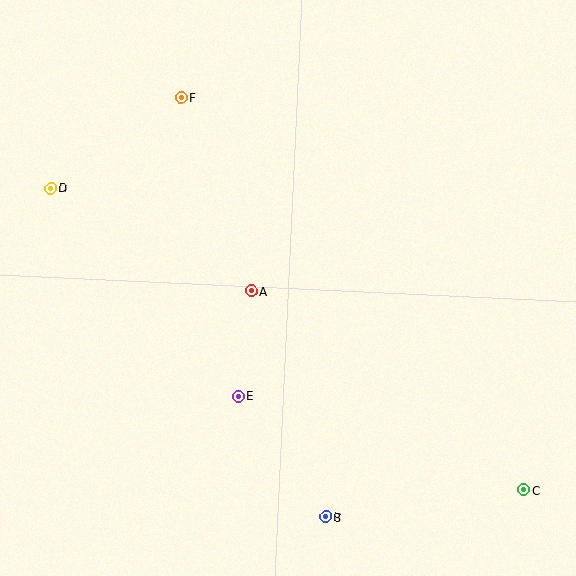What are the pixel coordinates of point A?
Point A is at (251, 291).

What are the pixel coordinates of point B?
Point B is at (326, 517).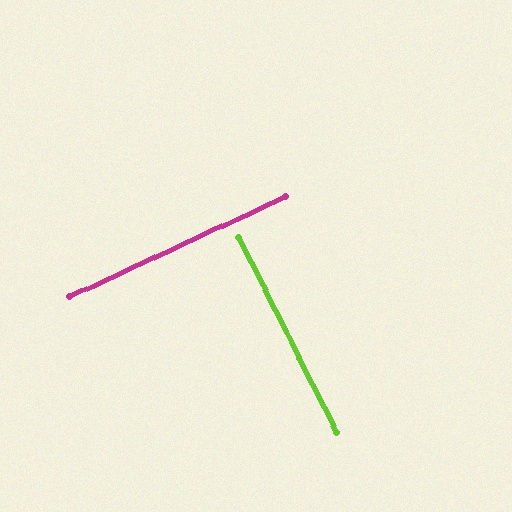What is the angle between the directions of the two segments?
Approximately 88 degrees.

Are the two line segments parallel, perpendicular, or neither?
Perpendicular — they meet at approximately 88°.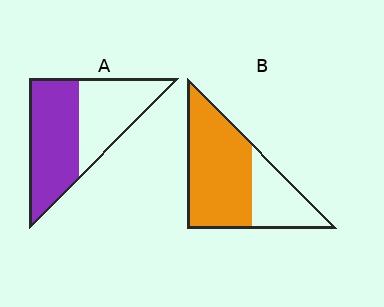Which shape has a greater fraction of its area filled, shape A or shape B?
Shape B.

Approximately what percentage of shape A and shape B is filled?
A is approximately 55% and B is approximately 70%.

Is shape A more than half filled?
Yes.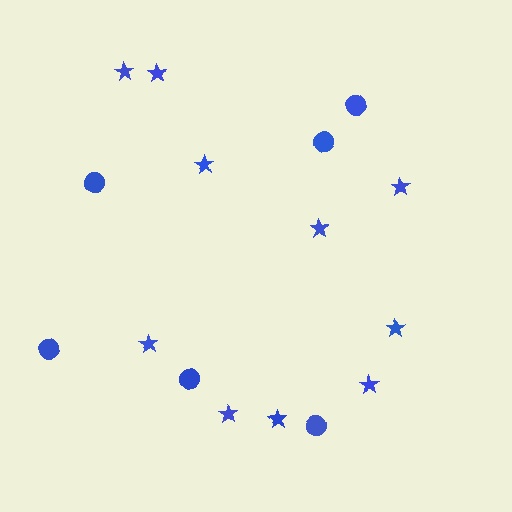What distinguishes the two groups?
There are 2 groups: one group of stars (10) and one group of circles (6).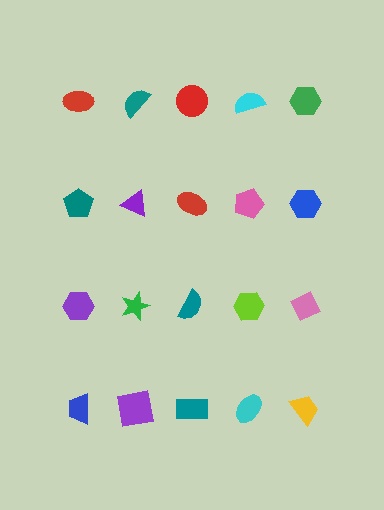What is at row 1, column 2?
A teal semicircle.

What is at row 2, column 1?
A teal pentagon.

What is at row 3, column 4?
A lime hexagon.